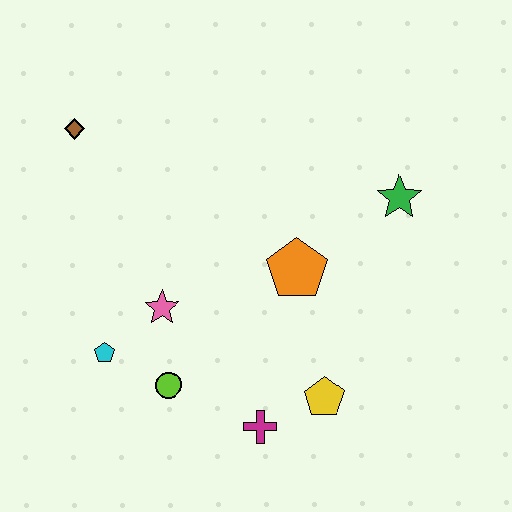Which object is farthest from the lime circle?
The green star is farthest from the lime circle.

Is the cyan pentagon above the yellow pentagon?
Yes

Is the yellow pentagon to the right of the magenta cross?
Yes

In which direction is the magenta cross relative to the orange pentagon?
The magenta cross is below the orange pentagon.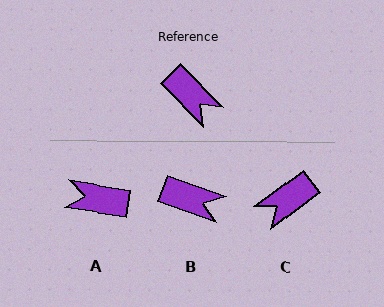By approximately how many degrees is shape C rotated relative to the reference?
Approximately 98 degrees clockwise.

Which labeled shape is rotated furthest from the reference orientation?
A, about 144 degrees away.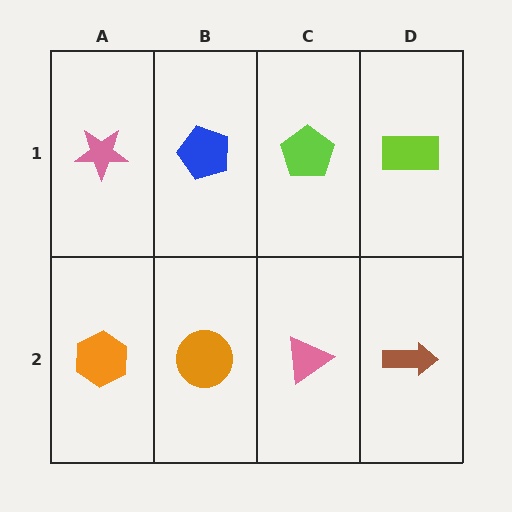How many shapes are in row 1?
4 shapes.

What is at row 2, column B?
An orange circle.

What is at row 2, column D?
A brown arrow.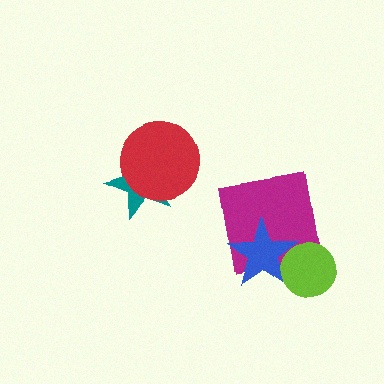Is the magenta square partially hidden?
Yes, it is partially covered by another shape.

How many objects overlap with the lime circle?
2 objects overlap with the lime circle.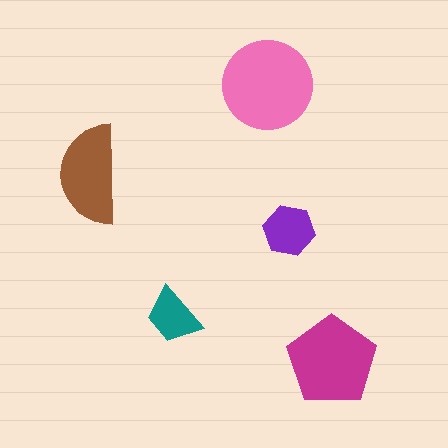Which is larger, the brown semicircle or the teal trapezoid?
The brown semicircle.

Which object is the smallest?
The teal trapezoid.